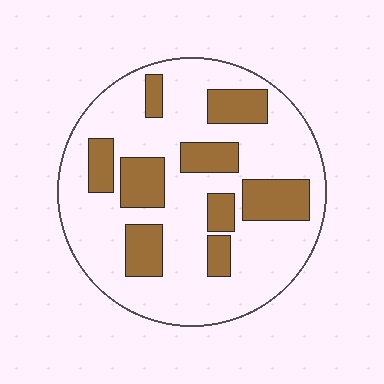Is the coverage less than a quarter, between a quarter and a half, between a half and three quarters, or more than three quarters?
Between a quarter and a half.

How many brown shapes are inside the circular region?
9.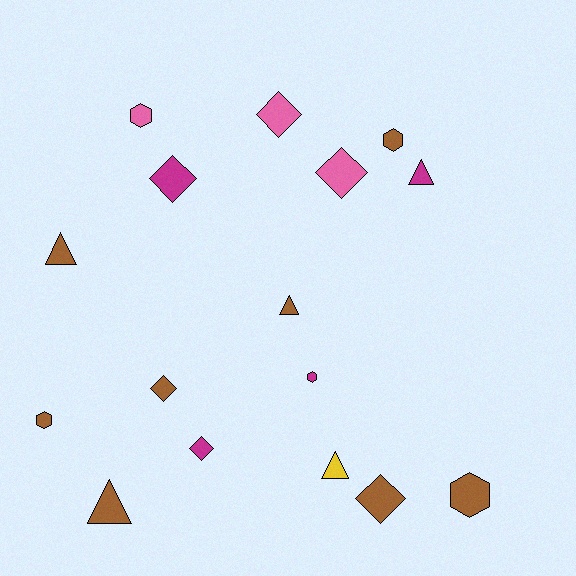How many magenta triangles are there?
There is 1 magenta triangle.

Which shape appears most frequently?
Diamond, with 6 objects.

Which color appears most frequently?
Brown, with 8 objects.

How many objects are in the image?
There are 16 objects.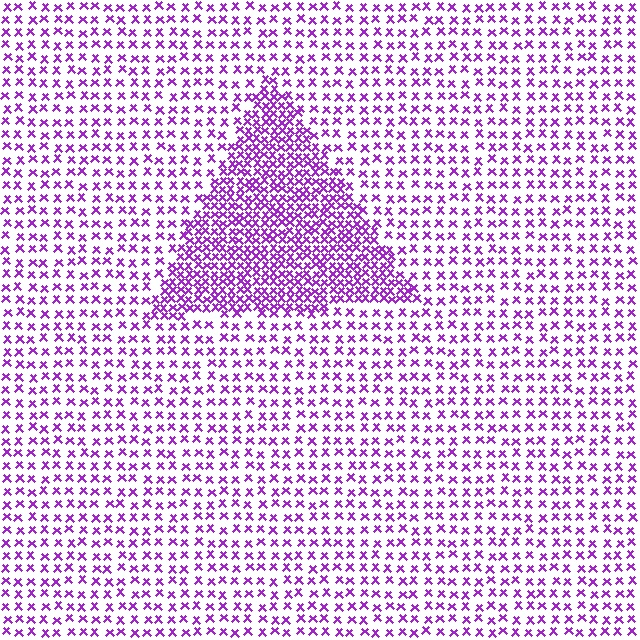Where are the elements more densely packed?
The elements are more densely packed inside the triangle boundary.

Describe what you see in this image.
The image contains small purple elements arranged at two different densities. A triangle-shaped region is visible where the elements are more densely packed than the surrounding area.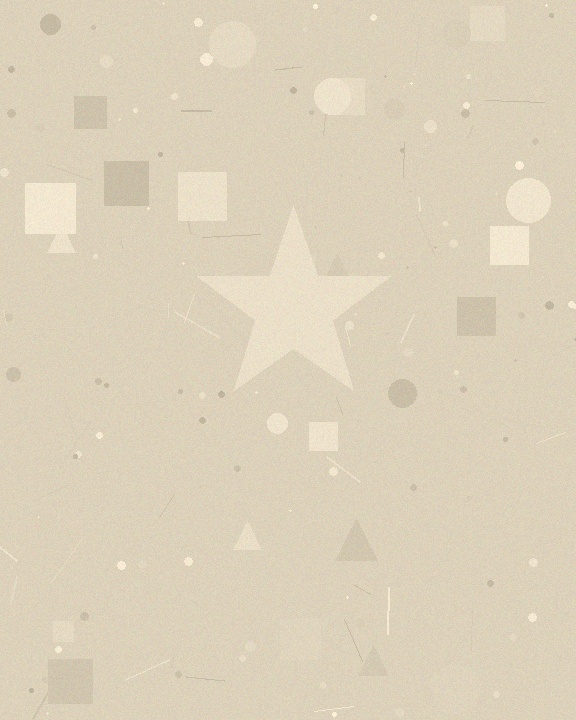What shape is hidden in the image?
A star is hidden in the image.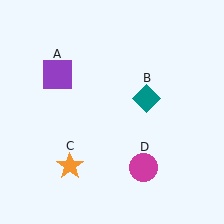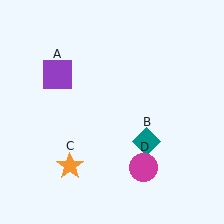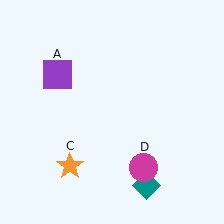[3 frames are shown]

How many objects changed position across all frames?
1 object changed position: teal diamond (object B).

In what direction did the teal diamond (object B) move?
The teal diamond (object B) moved down.